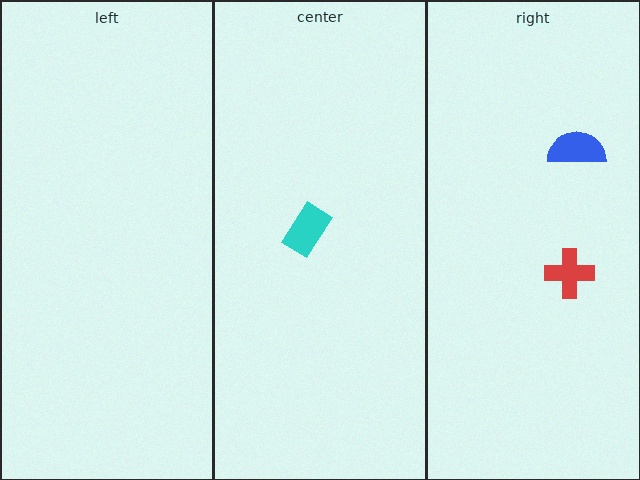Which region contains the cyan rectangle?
The center region.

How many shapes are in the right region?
2.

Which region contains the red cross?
The right region.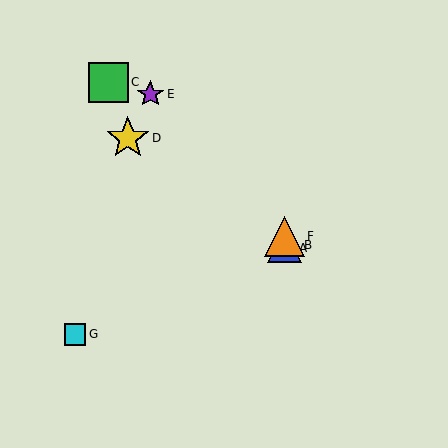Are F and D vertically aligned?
No, F is at x≈284 and D is at x≈128.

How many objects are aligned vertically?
3 objects (A, B, F) are aligned vertically.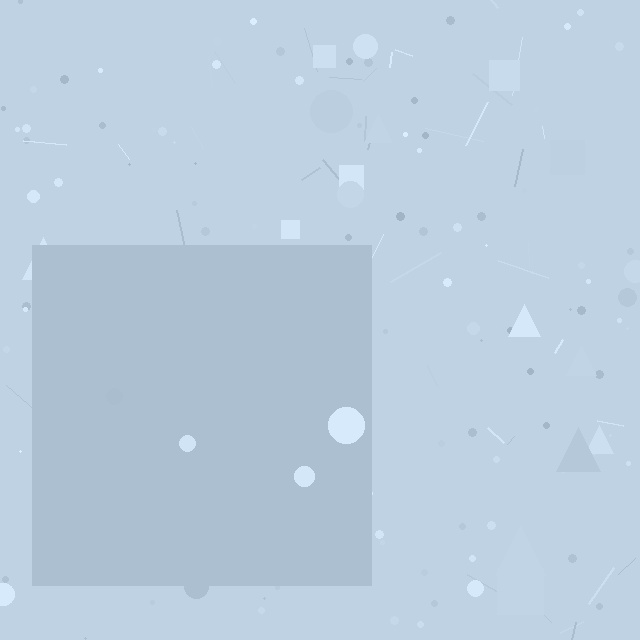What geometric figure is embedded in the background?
A square is embedded in the background.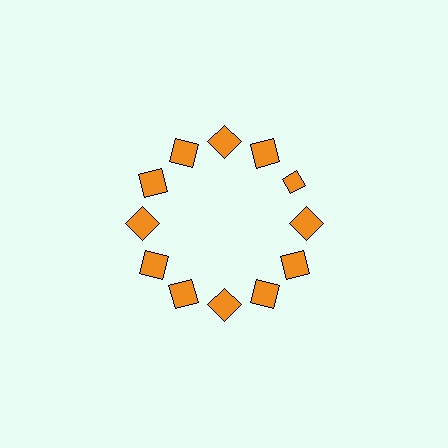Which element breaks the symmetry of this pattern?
The orange diamond at roughly the 2 o'clock position breaks the symmetry. All other shapes are orange squares.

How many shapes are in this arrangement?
There are 12 shapes arranged in a ring pattern.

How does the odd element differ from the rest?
It has a different shape: diamond instead of square.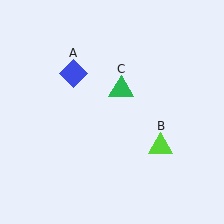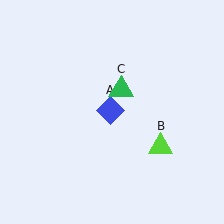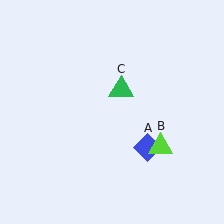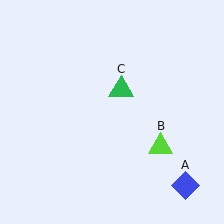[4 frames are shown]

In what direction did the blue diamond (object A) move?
The blue diamond (object A) moved down and to the right.